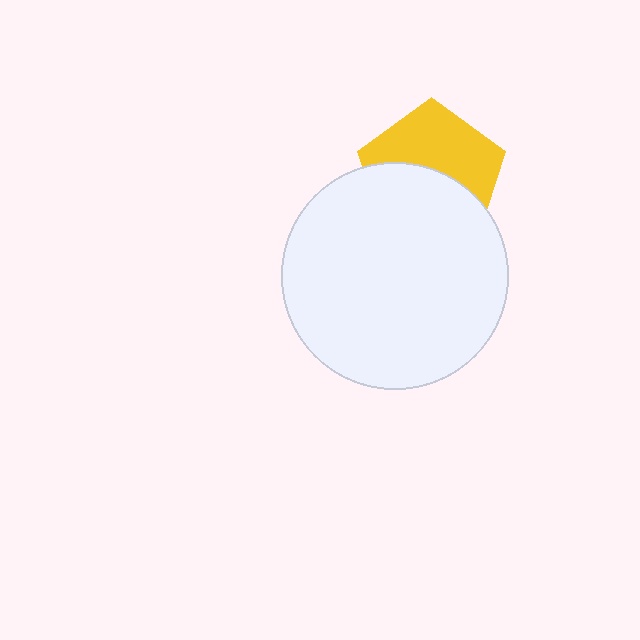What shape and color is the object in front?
The object in front is a white circle.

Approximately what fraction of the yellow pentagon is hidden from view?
Roughly 50% of the yellow pentagon is hidden behind the white circle.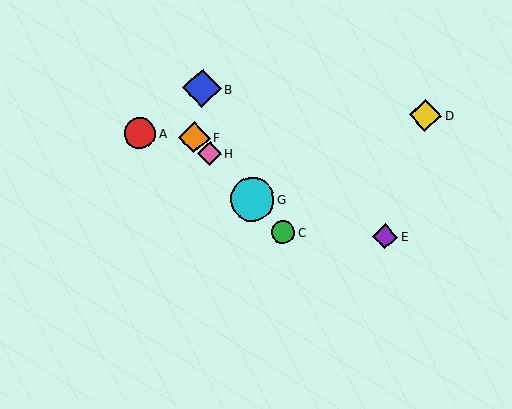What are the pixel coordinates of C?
Object C is at (283, 232).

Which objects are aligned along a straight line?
Objects C, F, G, H are aligned along a straight line.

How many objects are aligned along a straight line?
4 objects (C, F, G, H) are aligned along a straight line.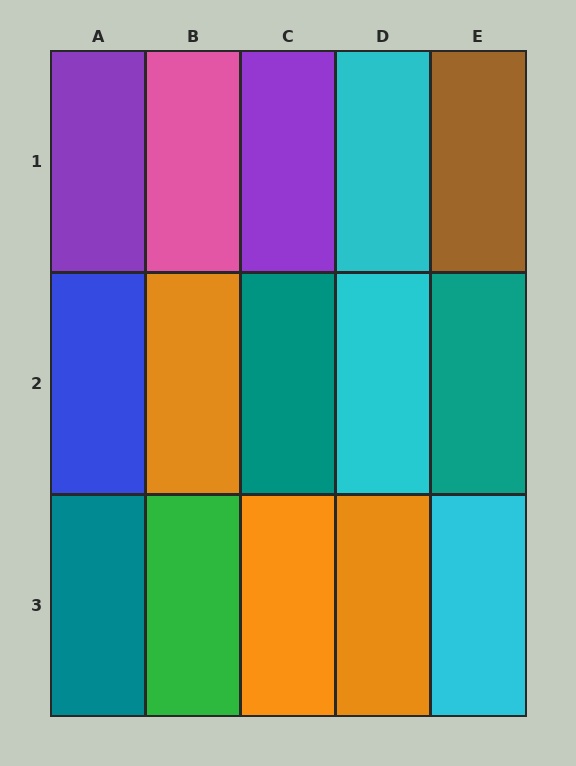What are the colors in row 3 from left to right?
Teal, green, orange, orange, cyan.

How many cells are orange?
3 cells are orange.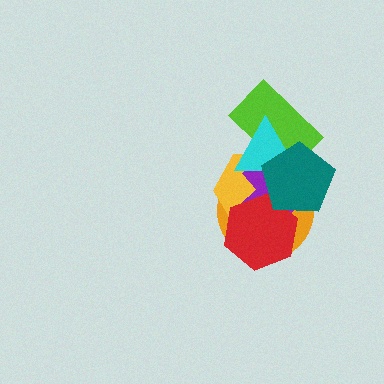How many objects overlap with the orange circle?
5 objects overlap with the orange circle.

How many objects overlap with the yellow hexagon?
6 objects overlap with the yellow hexagon.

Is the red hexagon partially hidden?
Yes, it is partially covered by another shape.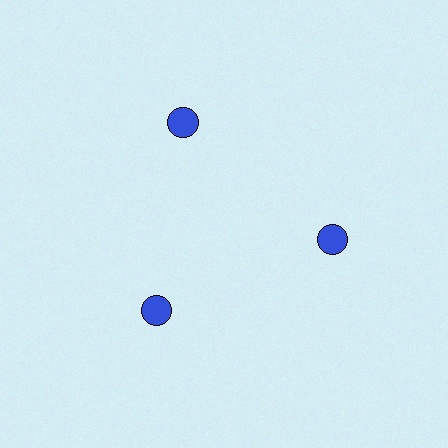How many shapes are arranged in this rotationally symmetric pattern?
There are 3 shapes, arranged in 3 groups of 1.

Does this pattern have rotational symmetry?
Yes, this pattern has 3-fold rotational symmetry. It looks the same after rotating 120 degrees around the center.